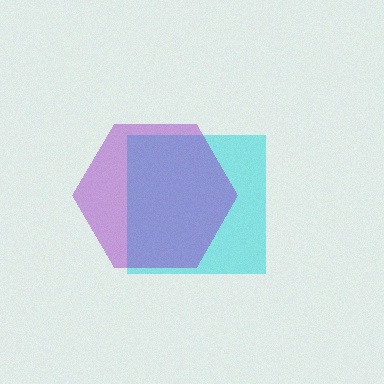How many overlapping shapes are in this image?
There are 2 overlapping shapes in the image.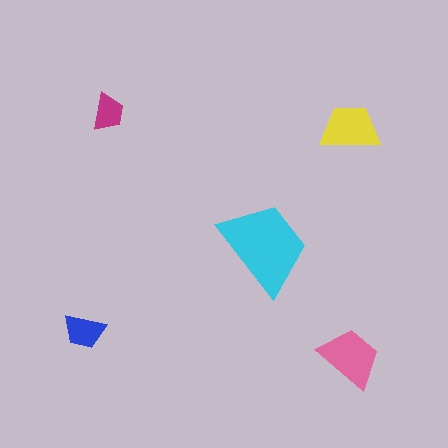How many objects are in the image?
There are 5 objects in the image.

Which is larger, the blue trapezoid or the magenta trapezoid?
The blue one.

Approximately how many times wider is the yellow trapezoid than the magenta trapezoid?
About 1.5 times wider.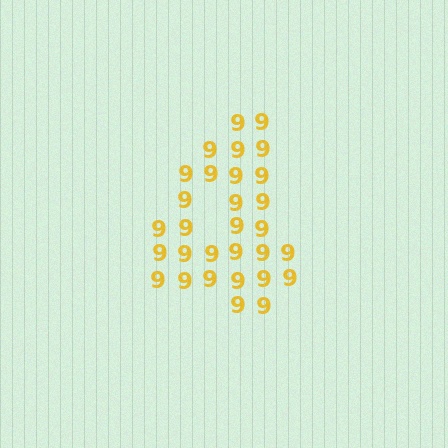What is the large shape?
The large shape is the digit 4.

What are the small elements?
The small elements are digit 9's.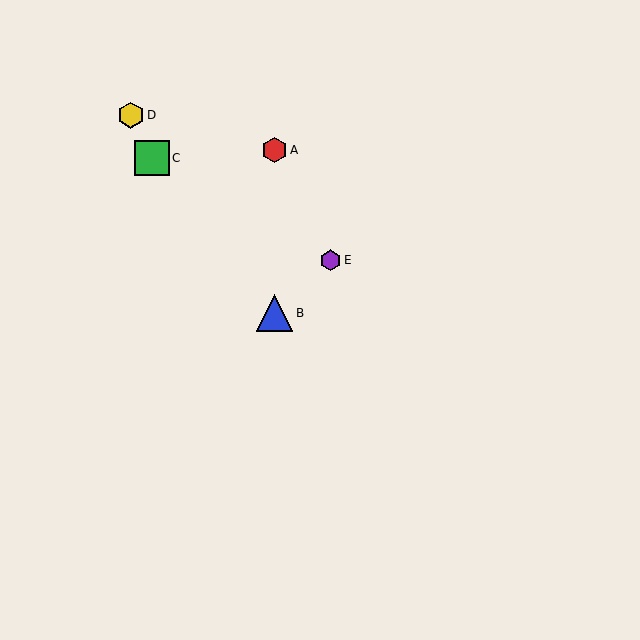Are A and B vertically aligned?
Yes, both are at x≈275.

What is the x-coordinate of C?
Object C is at x≈152.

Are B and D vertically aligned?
No, B is at x≈275 and D is at x≈131.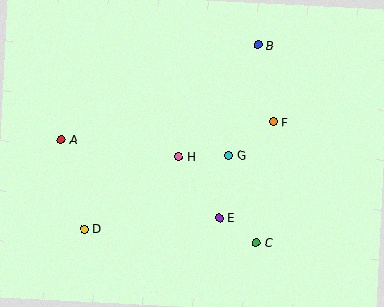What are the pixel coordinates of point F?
Point F is at (273, 122).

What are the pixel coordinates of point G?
Point G is at (229, 155).